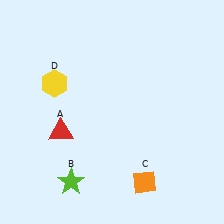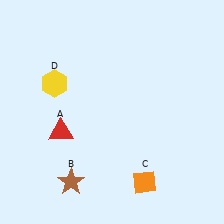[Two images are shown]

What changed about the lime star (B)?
In Image 1, B is lime. In Image 2, it changed to brown.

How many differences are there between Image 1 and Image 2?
There is 1 difference between the two images.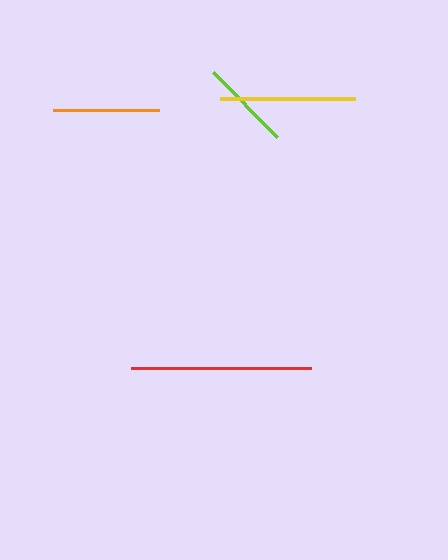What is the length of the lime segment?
The lime segment is approximately 92 pixels long.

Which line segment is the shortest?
The lime line is the shortest at approximately 92 pixels.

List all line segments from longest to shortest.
From longest to shortest: red, yellow, orange, lime.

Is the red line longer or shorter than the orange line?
The red line is longer than the orange line.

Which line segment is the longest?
The red line is the longest at approximately 179 pixels.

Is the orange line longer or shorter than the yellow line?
The yellow line is longer than the orange line.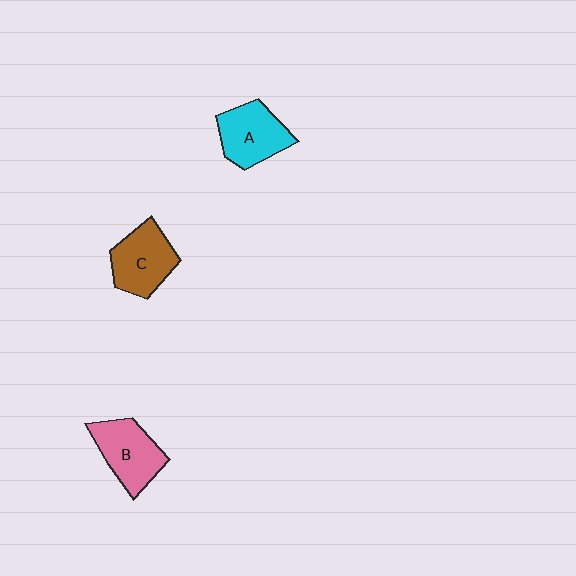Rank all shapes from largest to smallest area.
From largest to smallest: B (pink), C (brown), A (cyan).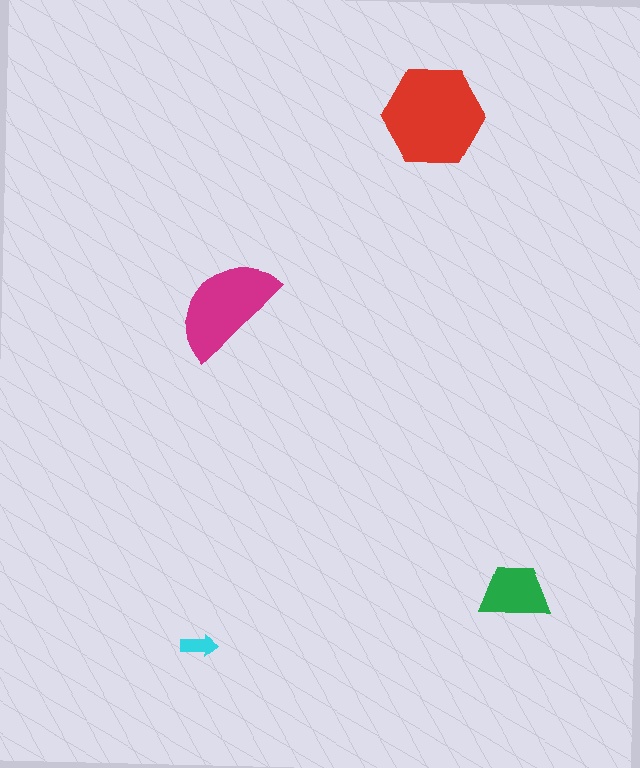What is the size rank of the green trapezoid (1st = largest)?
3rd.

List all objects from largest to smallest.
The red hexagon, the magenta semicircle, the green trapezoid, the cyan arrow.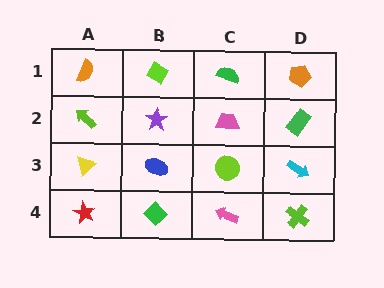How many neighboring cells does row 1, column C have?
3.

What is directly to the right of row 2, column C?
A green rectangle.